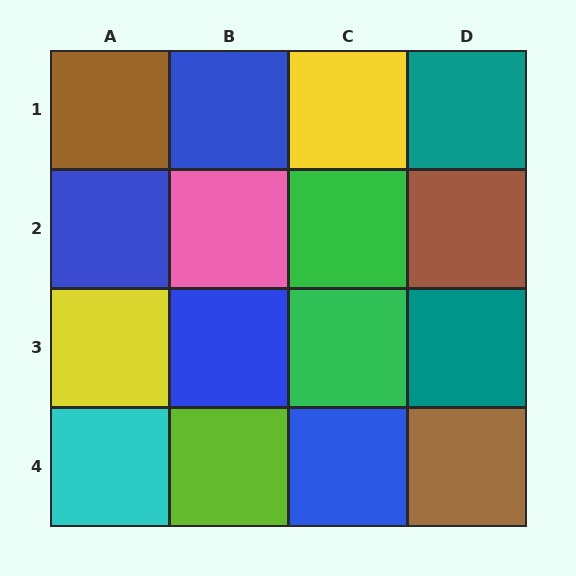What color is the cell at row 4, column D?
Brown.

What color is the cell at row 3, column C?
Green.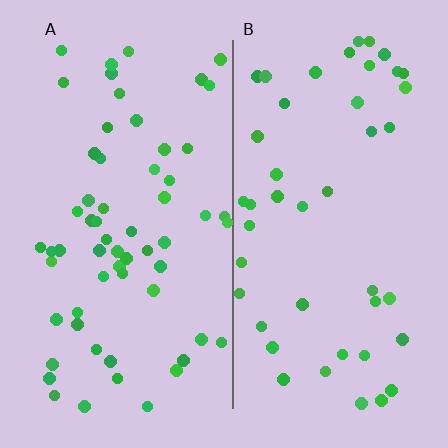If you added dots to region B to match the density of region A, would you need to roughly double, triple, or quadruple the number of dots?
Approximately double.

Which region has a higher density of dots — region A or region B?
A (the left).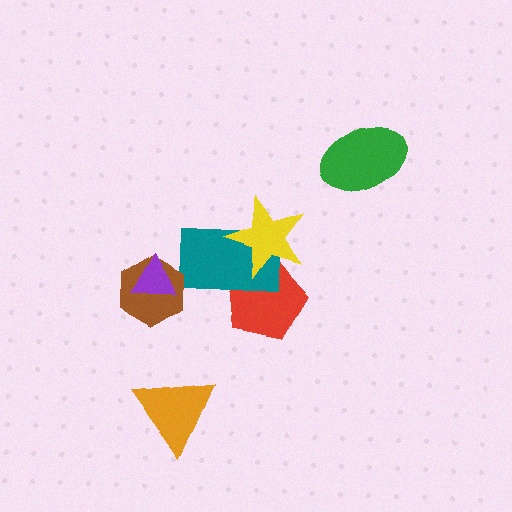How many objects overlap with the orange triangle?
0 objects overlap with the orange triangle.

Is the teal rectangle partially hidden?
Yes, it is partially covered by another shape.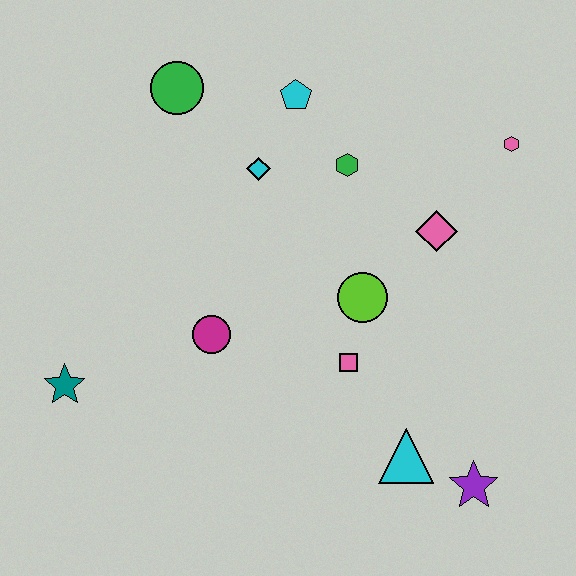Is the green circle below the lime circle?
No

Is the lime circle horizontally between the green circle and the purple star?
Yes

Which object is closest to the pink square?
The lime circle is closest to the pink square.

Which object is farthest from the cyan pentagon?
The purple star is farthest from the cyan pentagon.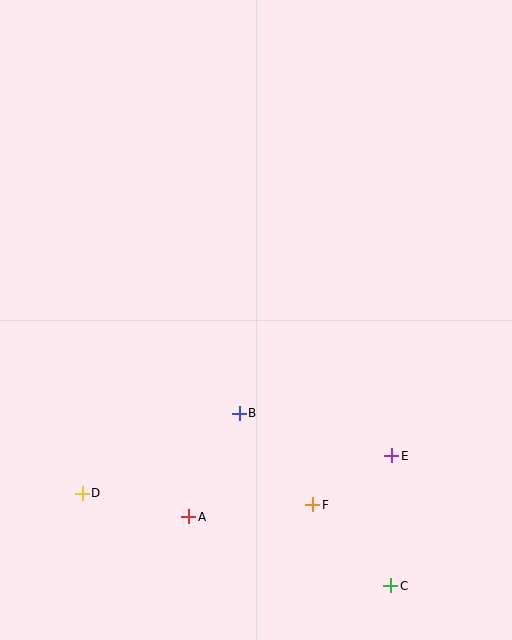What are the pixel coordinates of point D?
Point D is at (82, 493).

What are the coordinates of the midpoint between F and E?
The midpoint between F and E is at (352, 480).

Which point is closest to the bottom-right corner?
Point C is closest to the bottom-right corner.